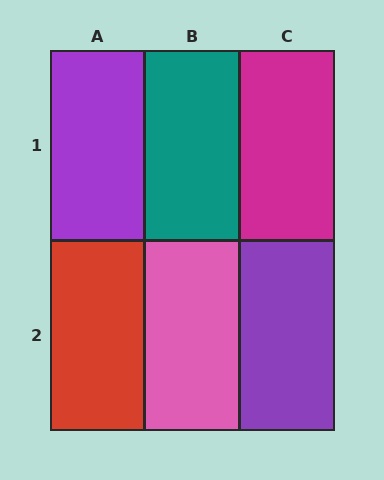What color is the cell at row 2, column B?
Pink.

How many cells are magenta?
1 cell is magenta.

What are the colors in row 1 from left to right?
Purple, teal, magenta.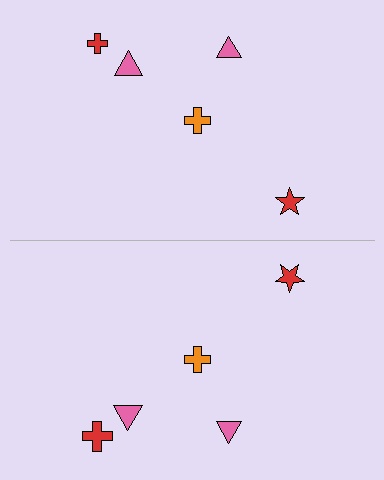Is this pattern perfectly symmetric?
No, the pattern is not perfectly symmetric. The red cross on the bottom side has a different size than its mirror counterpart.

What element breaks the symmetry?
The red cross on the bottom side has a different size than its mirror counterpart.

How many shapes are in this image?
There are 10 shapes in this image.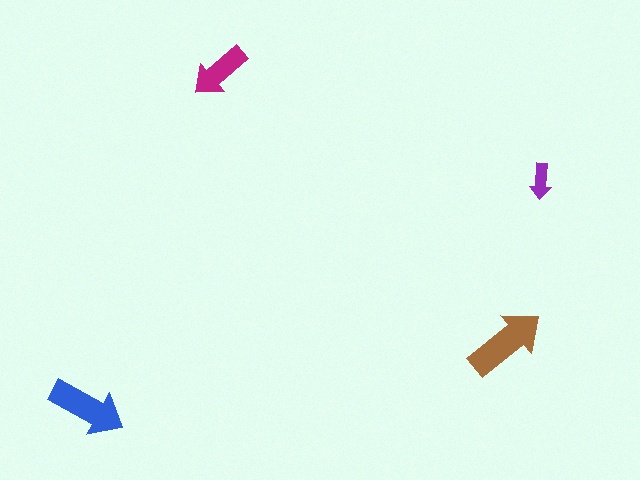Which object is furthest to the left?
The blue arrow is leftmost.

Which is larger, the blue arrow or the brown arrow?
The brown one.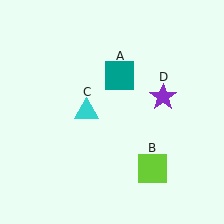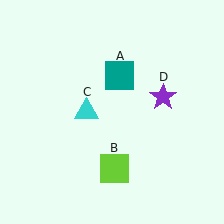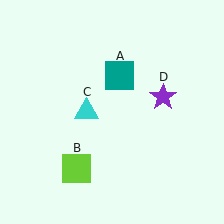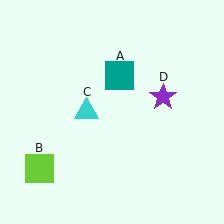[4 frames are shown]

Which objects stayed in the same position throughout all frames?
Teal square (object A) and cyan triangle (object C) and purple star (object D) remained stationary.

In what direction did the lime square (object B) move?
The lime square (object B) moved left.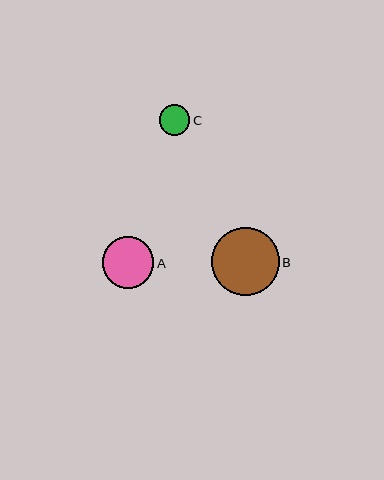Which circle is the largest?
Circle B is the largest with a size of approximately 68 pixels.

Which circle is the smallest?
Circle C is the smallest with a size of approximately 30 pixels.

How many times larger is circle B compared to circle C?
Circle B is approximately 2.2 times the size of circle C.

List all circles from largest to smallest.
From largest to smallest: B, A, C.